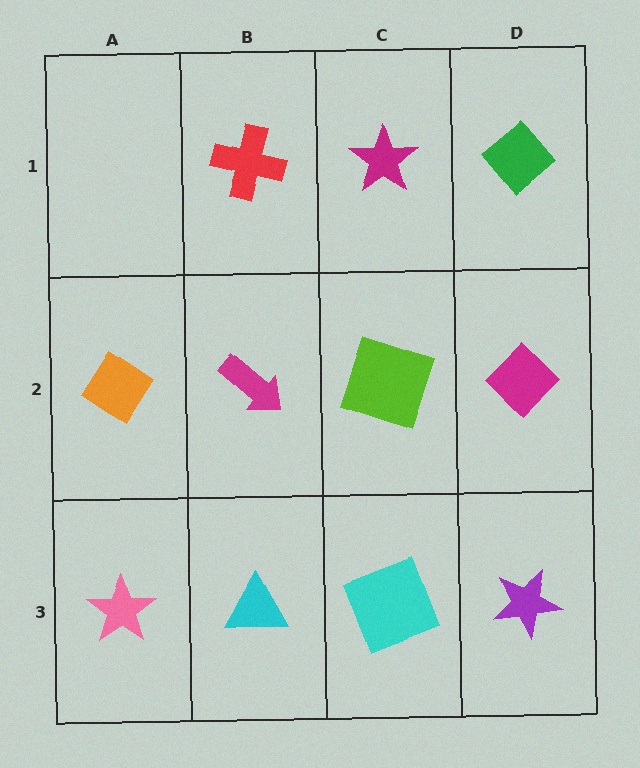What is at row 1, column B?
A red cross.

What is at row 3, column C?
A cyan square.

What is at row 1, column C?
A magenta star.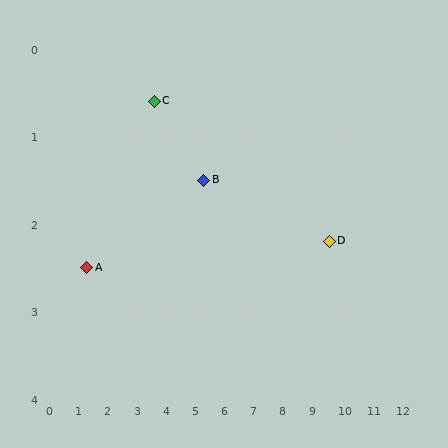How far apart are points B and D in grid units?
Points B and D are about 4.4 grid units apart.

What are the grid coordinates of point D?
Point D is at approximately (9.6, 2.2).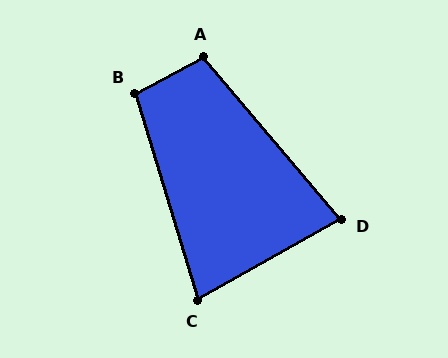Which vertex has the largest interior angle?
A, at approximately 102 degrees.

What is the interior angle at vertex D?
Approximately 79 degrees (acute).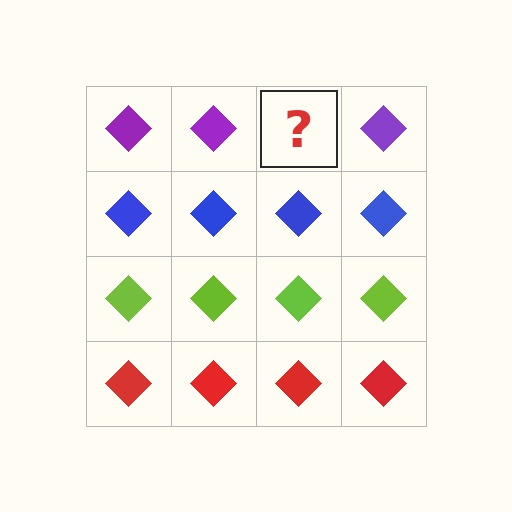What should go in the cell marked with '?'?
The missing cell should contain a purple diamond.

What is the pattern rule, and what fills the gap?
The rule is that each row has a consistent color. The gap should be filled with a purple diamond.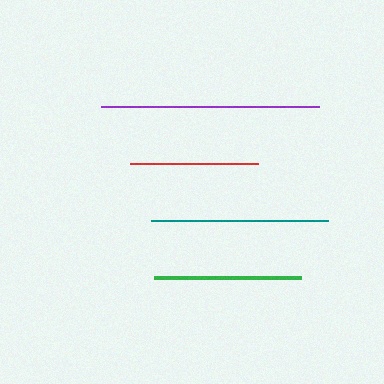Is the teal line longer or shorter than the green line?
The teal line is longer than the green line.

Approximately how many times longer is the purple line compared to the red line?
The purple line is approximately 1.7 times the length of the red line.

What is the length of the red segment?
The red segment is approximately 129 pixels long.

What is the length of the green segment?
The green segment is approximately 147 pixels long.